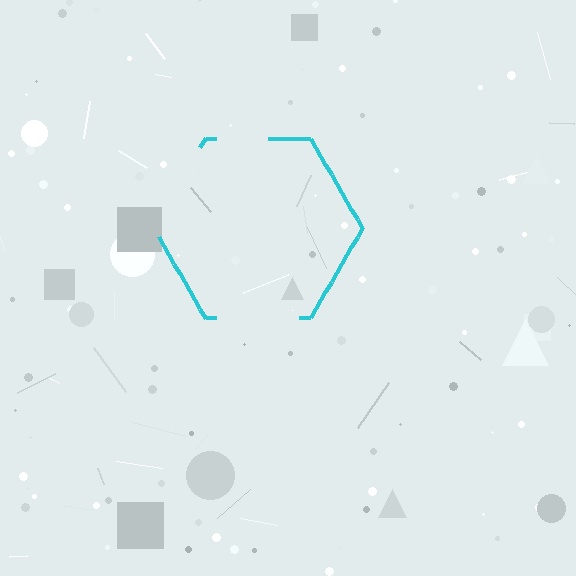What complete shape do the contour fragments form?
The contour fragments form a hexagon.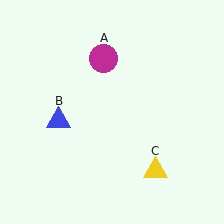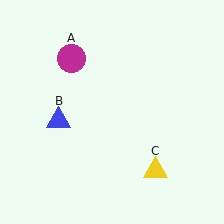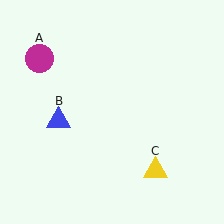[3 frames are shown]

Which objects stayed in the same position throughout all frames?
Blue triangle (object B) and yellow triangle (object C) remained stationary.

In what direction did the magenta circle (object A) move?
The magenta circle (object A) moved left.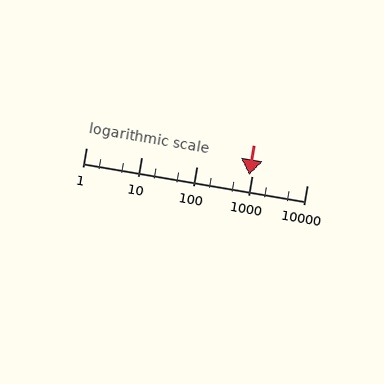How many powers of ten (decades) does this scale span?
The scale spans 4 decades, from 1 to 10000.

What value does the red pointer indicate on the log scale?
The pointer indicates approximately 900.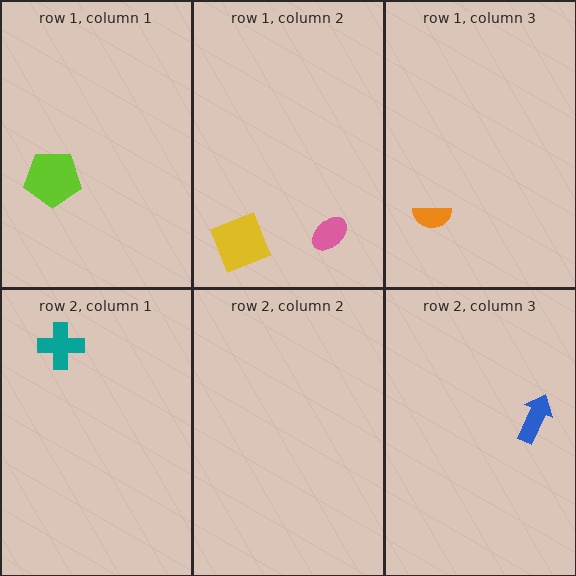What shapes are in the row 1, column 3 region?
The orange semicircle.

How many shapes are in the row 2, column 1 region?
1.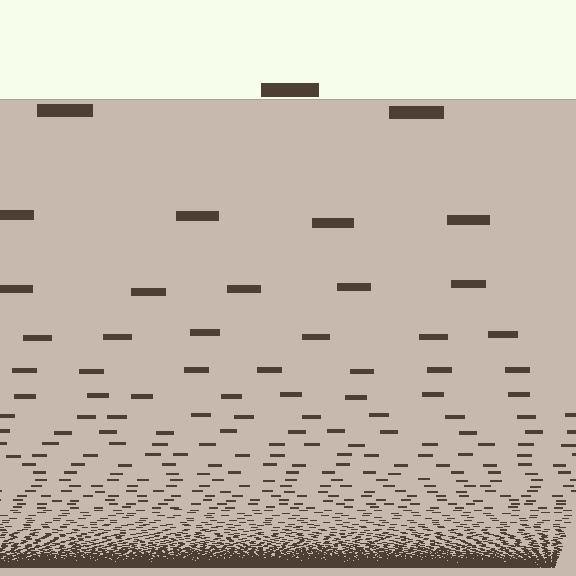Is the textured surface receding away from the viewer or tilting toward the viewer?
The surface appears to tilt toward the viewer. Texture elements get larger and sparser toward the top.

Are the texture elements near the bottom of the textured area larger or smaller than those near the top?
Smaller. The gradient is inverted — elements near the bottom are smaller and denser.